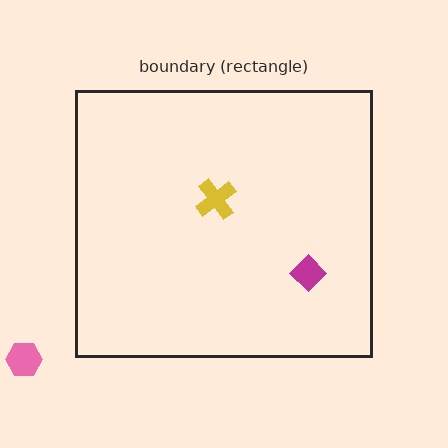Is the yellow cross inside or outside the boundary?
Inside.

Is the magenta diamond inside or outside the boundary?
Inside.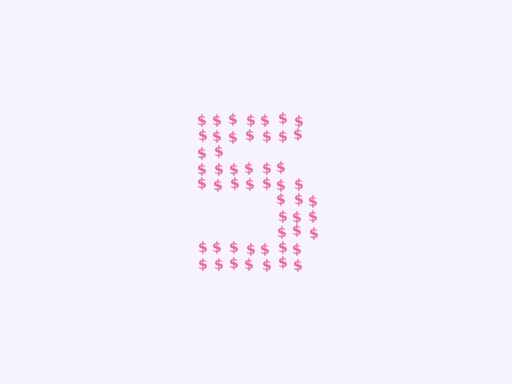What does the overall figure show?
The overall figure shows the digit 5.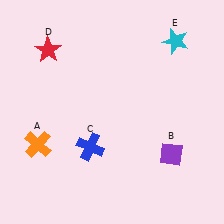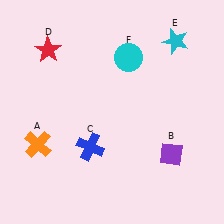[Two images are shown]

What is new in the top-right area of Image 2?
A cyan circle (F) was added in the top-right area of Image 2.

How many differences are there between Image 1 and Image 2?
There is 1 difference between the two images.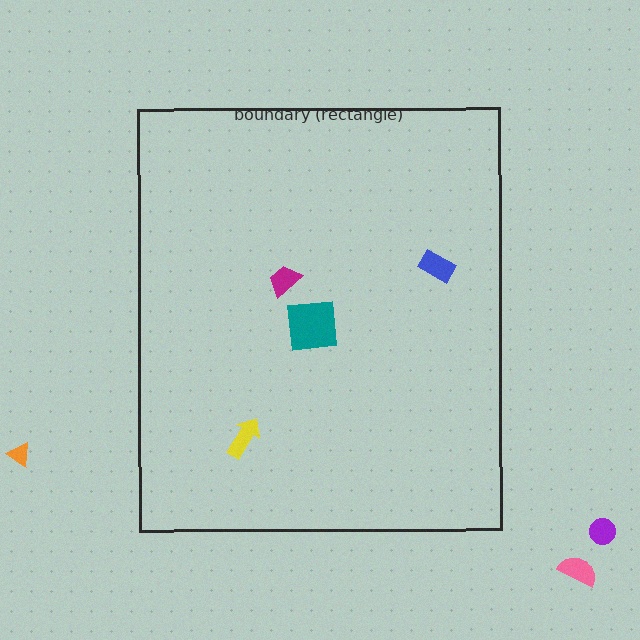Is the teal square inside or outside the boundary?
Inside.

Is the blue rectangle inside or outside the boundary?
Inside.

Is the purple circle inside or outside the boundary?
Outside.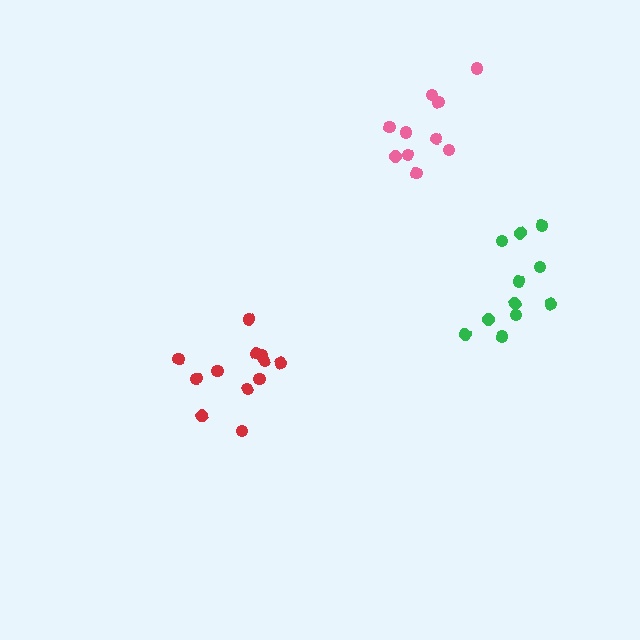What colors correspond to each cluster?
The clusters are colored: red, pink, green.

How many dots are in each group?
Group 1: 12 dots, Group 2: 10 dots, Group 3: 11 dots (33 total).